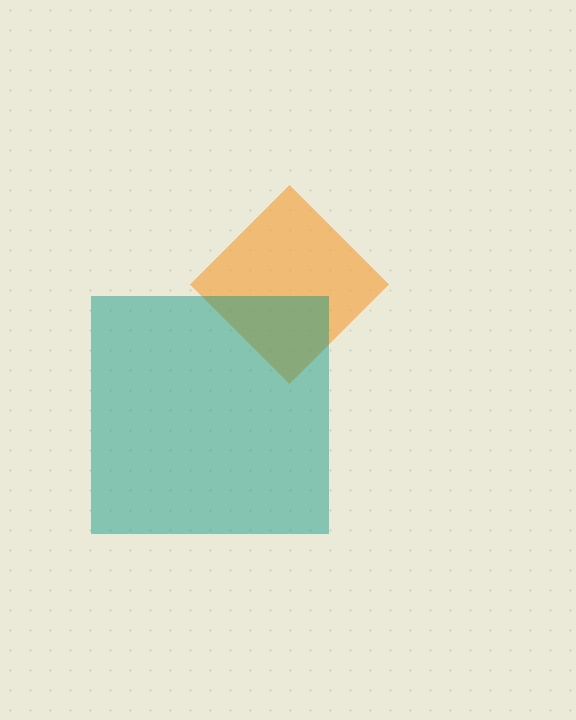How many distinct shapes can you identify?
There are 2 distinct shapes: an orange diamond, a teal square.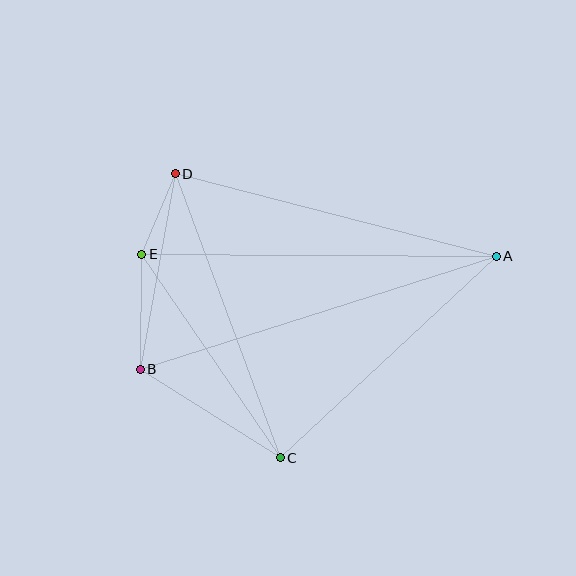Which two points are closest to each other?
Points D and E are closest to each other.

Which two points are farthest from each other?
Points A and B are farthest from each other.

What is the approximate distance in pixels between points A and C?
The distance between A and C is approximately 295 pixels.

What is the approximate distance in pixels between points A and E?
The distance between A and E is approximately 355 pixels.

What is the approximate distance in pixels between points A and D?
The distance between A and D is approximately 332 pixels.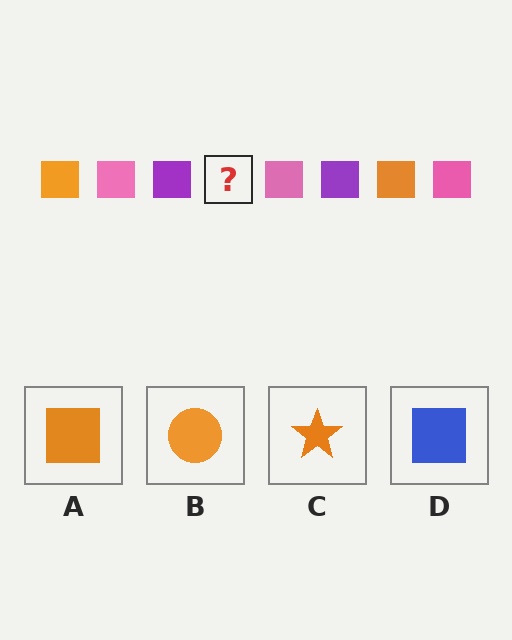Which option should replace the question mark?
Option A.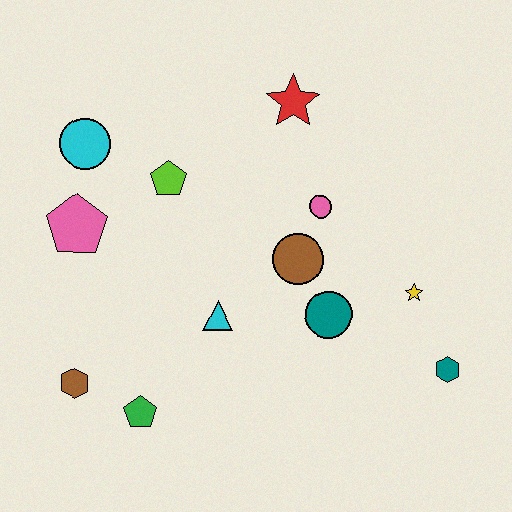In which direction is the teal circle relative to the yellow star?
The teal circle is to the left of the yellow star.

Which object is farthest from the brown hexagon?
The teal hexagon is farthest from the brown hexagon.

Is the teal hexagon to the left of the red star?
No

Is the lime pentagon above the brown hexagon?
Yes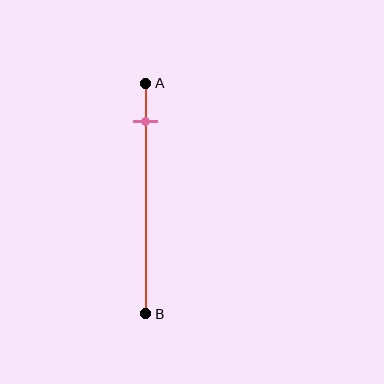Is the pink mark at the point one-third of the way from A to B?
No, the mark is at about 15% from A, not at the 33% one-third point.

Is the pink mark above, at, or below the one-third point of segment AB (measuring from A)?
The pink mark is above the one-third point of segment AB.